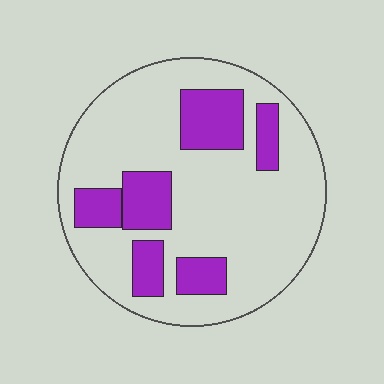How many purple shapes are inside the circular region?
6.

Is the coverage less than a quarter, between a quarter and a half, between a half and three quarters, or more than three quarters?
Less than a quarter.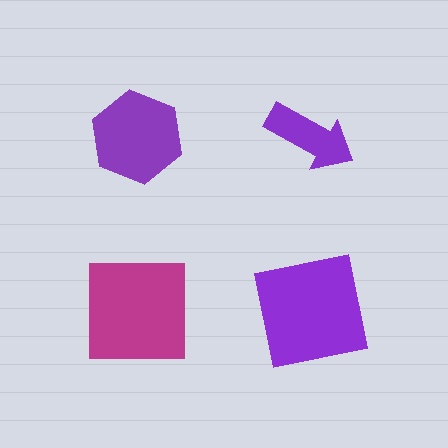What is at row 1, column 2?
A purple arrow.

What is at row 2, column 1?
A magenta square.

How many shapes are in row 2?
2 shapes.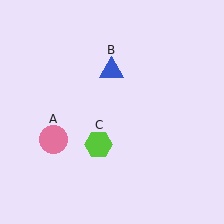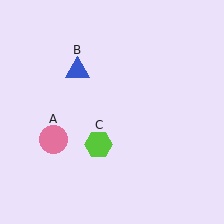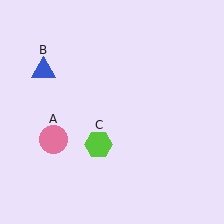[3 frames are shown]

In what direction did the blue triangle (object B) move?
The blue triangle (object B) moved left.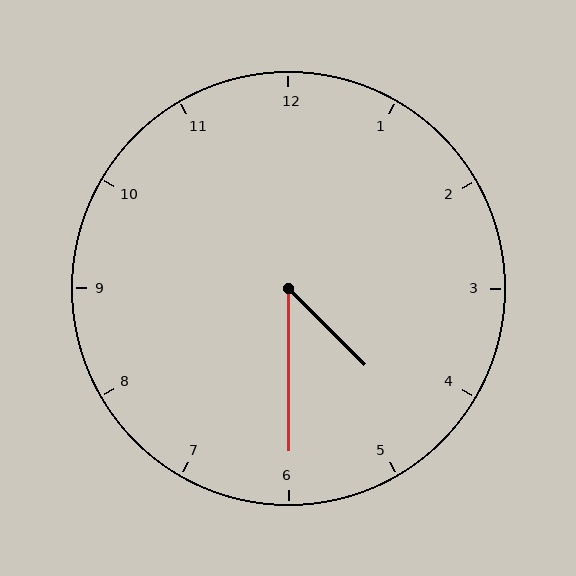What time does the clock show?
4:30.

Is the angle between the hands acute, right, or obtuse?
It is acute.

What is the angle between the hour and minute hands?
Approximately 45 degrees.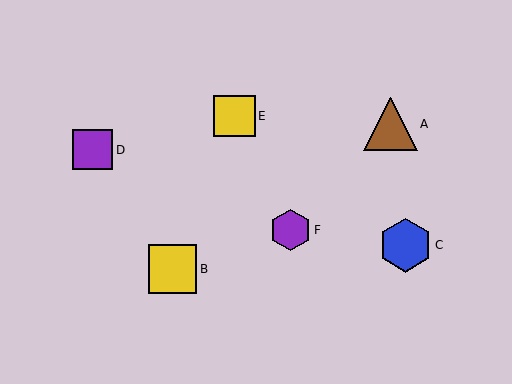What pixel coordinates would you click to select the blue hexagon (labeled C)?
Click at (405, 245) to select the blue hexagon C.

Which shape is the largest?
The blue hexagon (labeled C) is the largest.